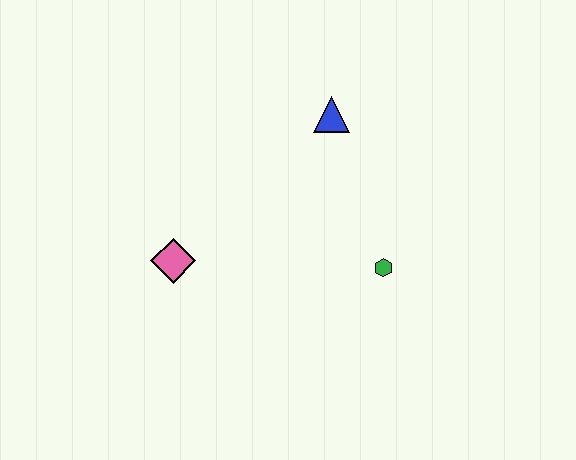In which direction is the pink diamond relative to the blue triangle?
The pink diamond is to the left of the blue triangle.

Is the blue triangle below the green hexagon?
No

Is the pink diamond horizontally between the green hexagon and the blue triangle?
No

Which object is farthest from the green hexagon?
The pink diamond is farthest from the green hexagon.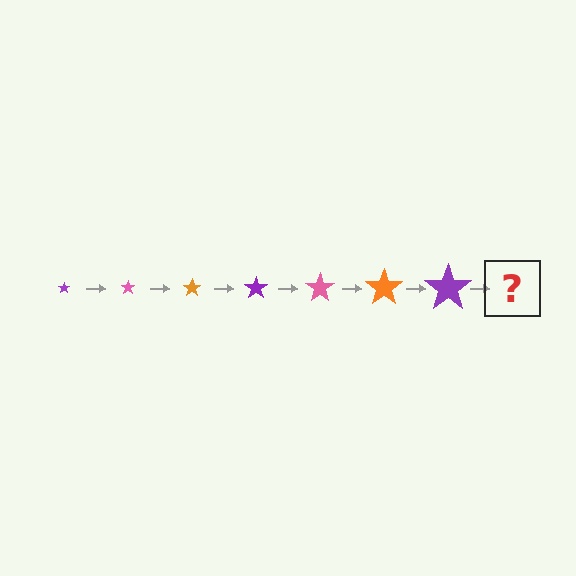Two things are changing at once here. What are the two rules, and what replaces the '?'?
The two rules are that the star grows larger each step and the color cycles through purple, pink, and orange. The '?' should be a pink star, larger than the previous one.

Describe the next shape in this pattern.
It should be a pink star, larger than the previous one.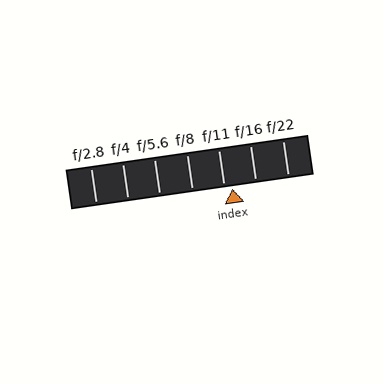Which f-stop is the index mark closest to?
The index mark is closest to f/11.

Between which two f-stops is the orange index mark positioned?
The index mark is between f/11 and f/16.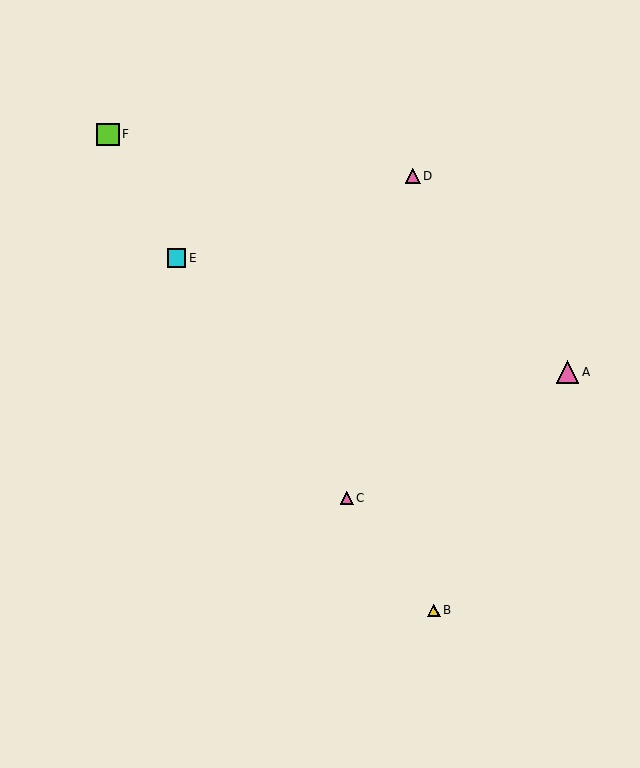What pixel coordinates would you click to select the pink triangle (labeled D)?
Click at (413, 176) to select the pink triangle D.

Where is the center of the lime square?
The center of the lime square is at (108, 134).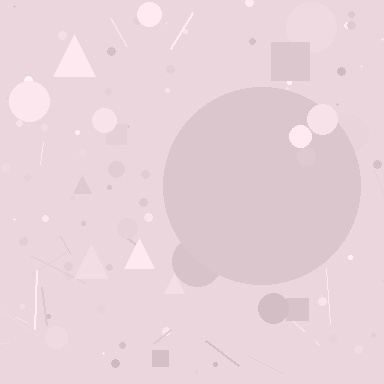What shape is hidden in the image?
A circle is hidden in the image.